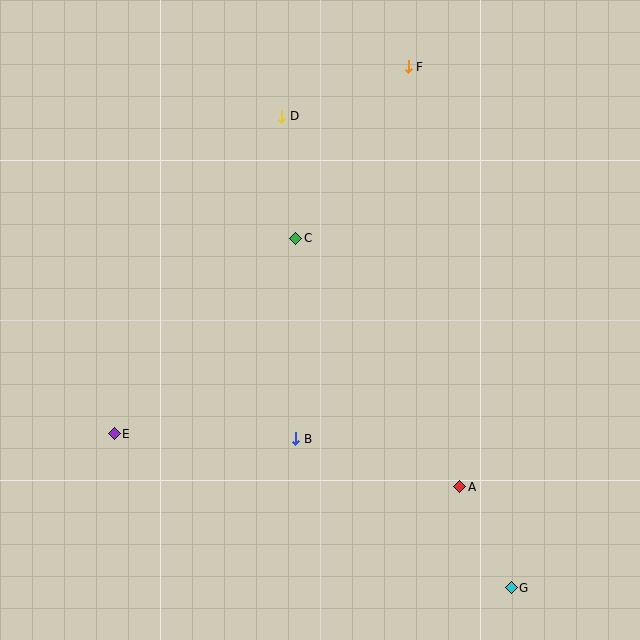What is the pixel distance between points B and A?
The distance between B and A is 171 pixels.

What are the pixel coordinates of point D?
Point D is at (282, 116).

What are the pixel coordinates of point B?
Point B is at (296, 439).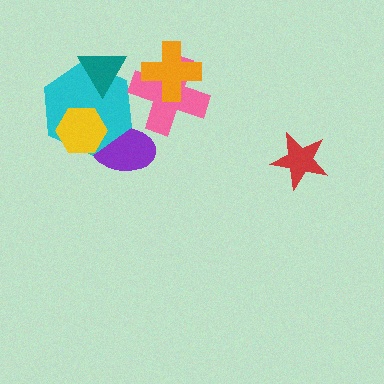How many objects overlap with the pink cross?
1 object overlaps with the pink cross.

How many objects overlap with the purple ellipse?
2 objects overlap with the purple ellipse.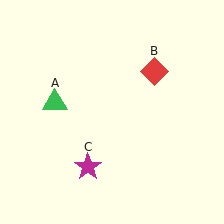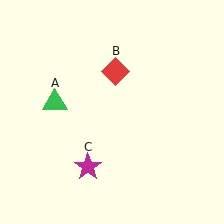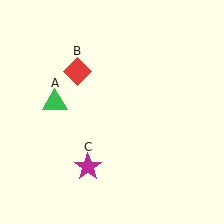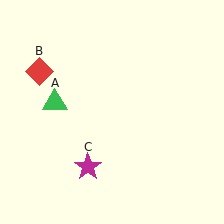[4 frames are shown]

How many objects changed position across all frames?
1 object changed position: red diamond (object B).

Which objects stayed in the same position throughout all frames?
Green triangle (object A) and magenta star (object C) remained stationary.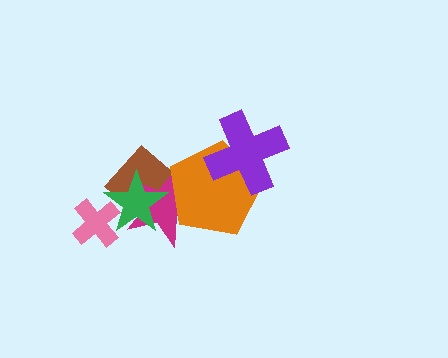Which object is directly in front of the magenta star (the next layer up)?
The orange pentagon is directly in front of the magenta star.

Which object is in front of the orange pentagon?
The purple cross is in front of the orange pentagon.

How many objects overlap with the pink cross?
1 object overlaps with the pink cross.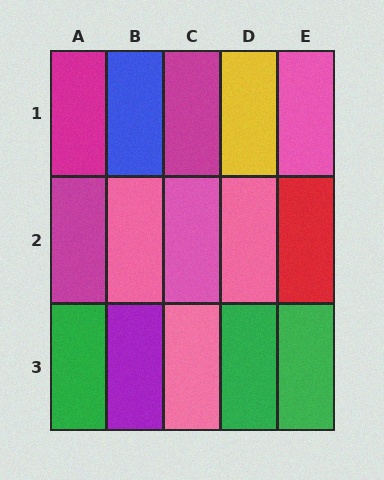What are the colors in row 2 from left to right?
Magenta, pink, pink, pink, red.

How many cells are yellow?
1 cell is yellow.